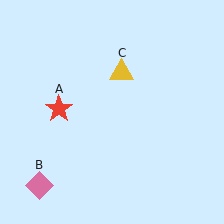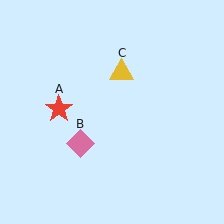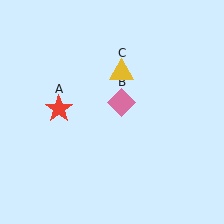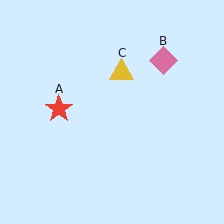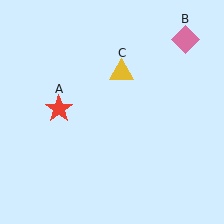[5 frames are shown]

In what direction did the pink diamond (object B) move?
The pink diamond (object B) moved up and to the right.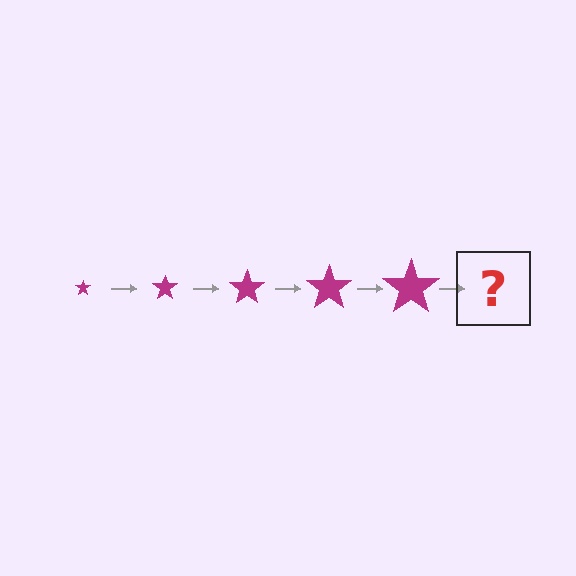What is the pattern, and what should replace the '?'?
The pattern is that the star gets progressively larger each step. The '?' should be a magenta star, larger than the previous one.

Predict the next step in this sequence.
The next step is a magenta star, larger than the previous one.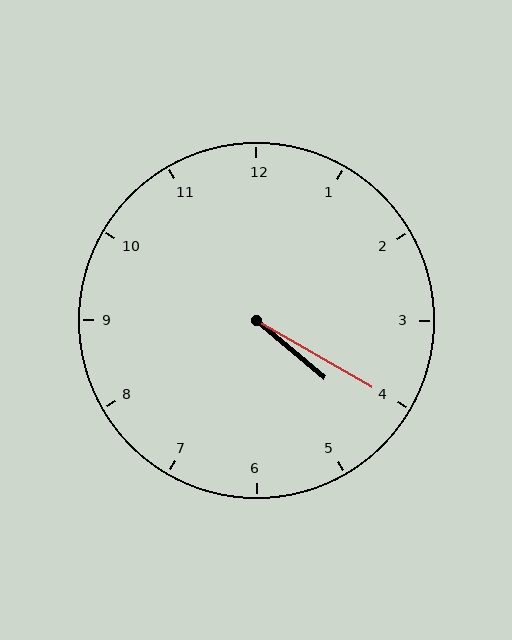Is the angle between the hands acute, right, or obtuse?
It is acute.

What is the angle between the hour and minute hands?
Approximately 10 degrees.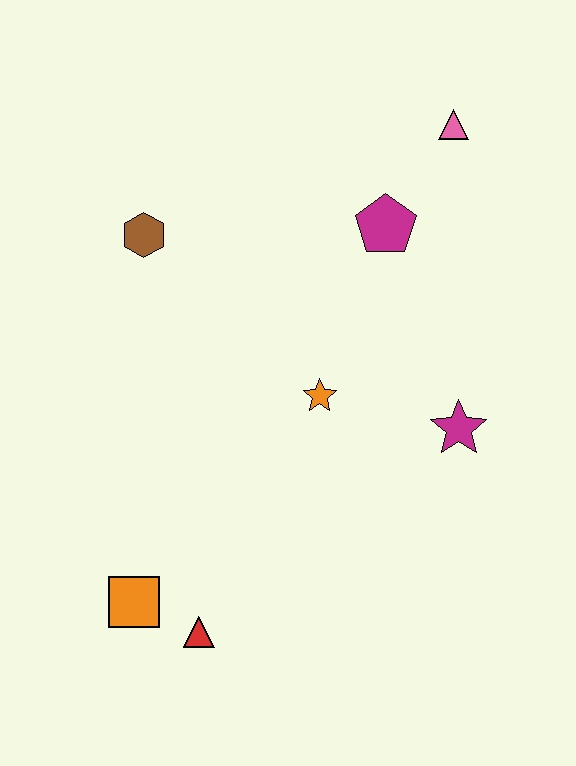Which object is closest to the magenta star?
The orange star is closest to the magenta star.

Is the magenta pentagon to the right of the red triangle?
Yes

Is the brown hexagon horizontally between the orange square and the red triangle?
Yes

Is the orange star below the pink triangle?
Yes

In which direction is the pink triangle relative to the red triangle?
The pink triangle is above the red triangle.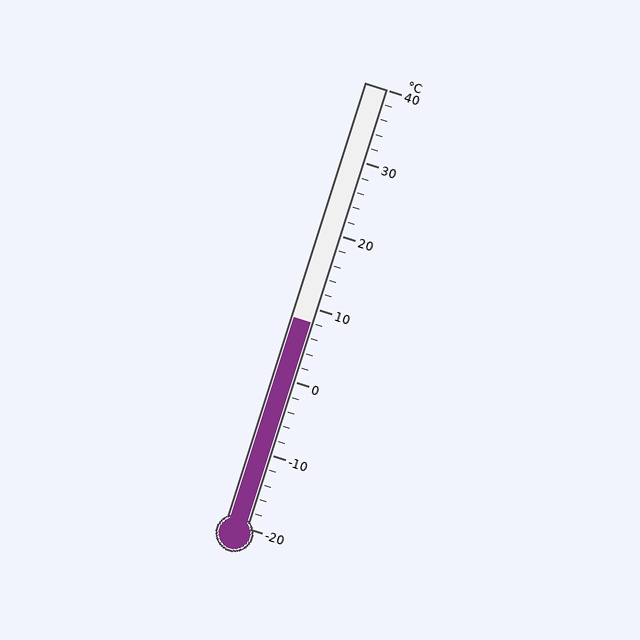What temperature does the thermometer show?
The thermometer shows approximately 8°C.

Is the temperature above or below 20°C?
The temperature is below 20°C.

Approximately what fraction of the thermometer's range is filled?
The thermometer is filled to approximately 45% of its range.